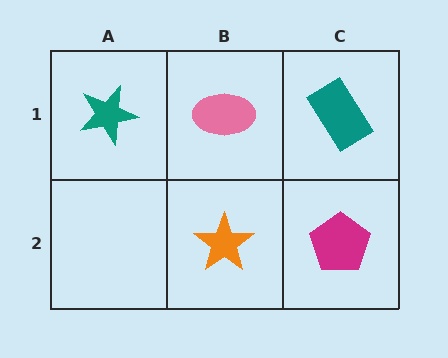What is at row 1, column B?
A pink ellipse.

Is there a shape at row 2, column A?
No, that cell is empty.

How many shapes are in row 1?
3 shapes.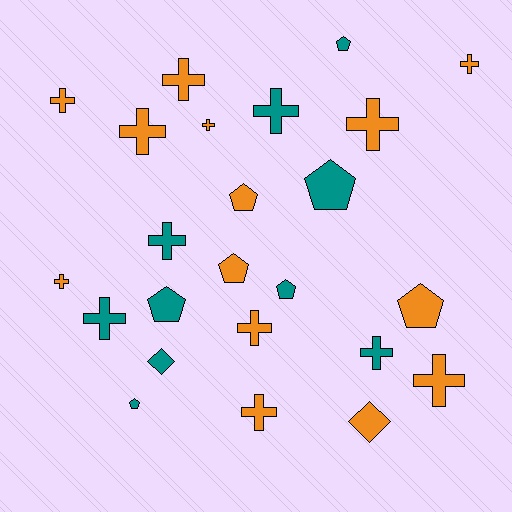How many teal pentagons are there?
There are 5 teal pentagons.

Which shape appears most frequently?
Cross, with 14 objects.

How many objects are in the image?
There are 24 objects.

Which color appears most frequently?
Orange, with 14 objects.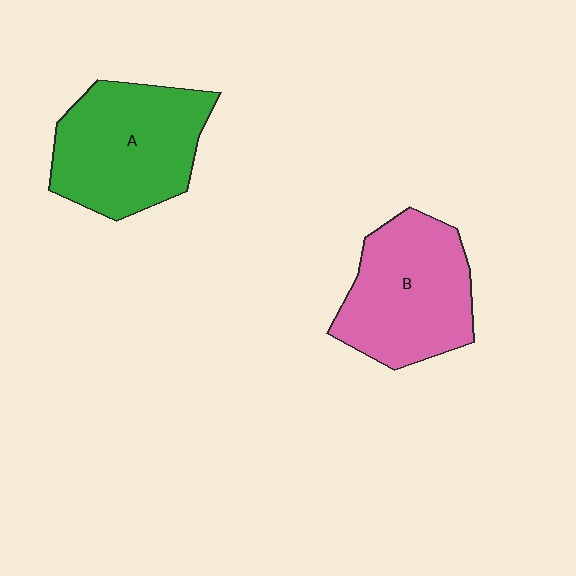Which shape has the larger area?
Shape A (green).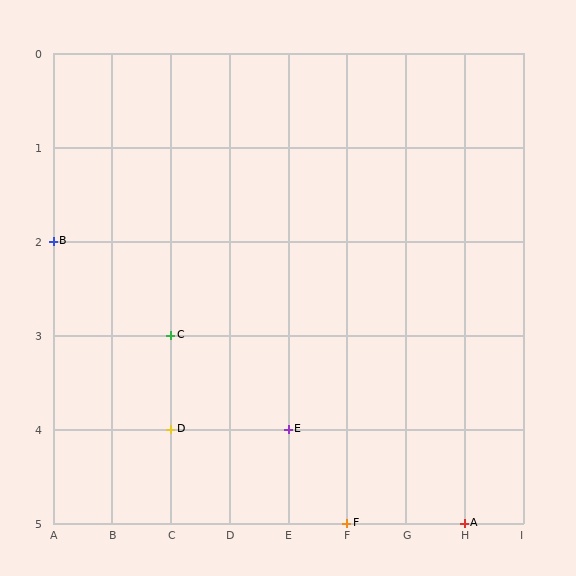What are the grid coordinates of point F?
Point F is at grid coordinates (F, 5).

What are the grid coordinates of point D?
Point D is at grid coordinates (C, 4).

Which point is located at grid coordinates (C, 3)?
Point C is at (C, 3).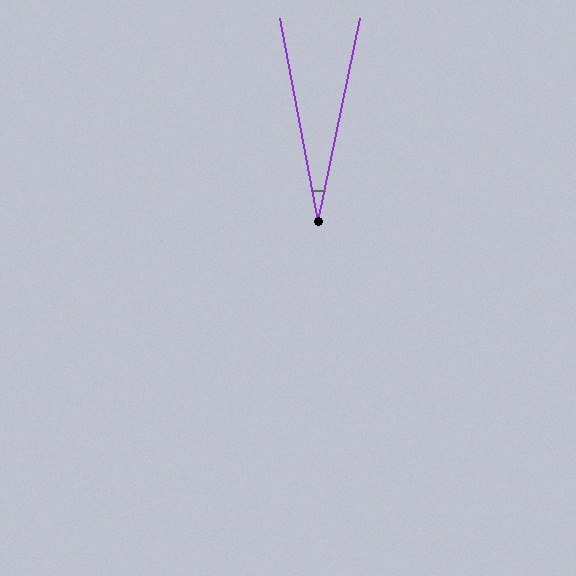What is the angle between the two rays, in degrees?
Approximately 22 degrees.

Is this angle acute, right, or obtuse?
It is acute.